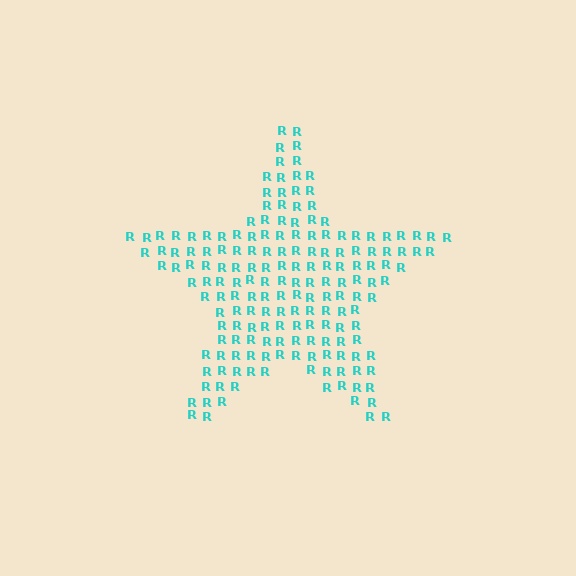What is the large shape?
The large shape is a star.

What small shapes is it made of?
It is made of small letter R's.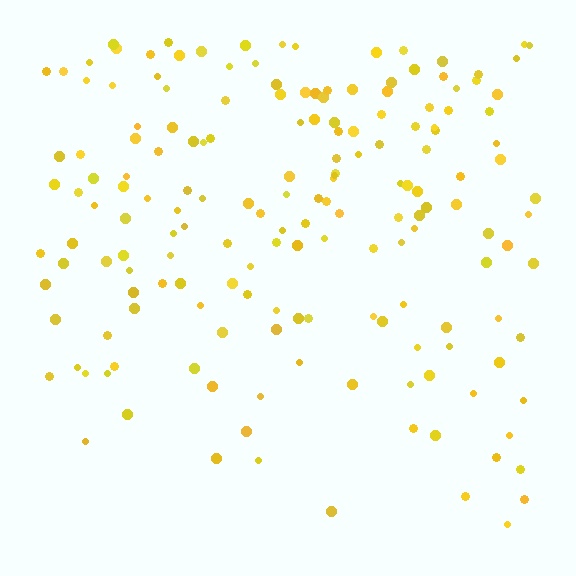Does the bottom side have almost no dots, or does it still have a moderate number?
Still a moderate number, just noticeably fewer than the top.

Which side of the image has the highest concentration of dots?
The top.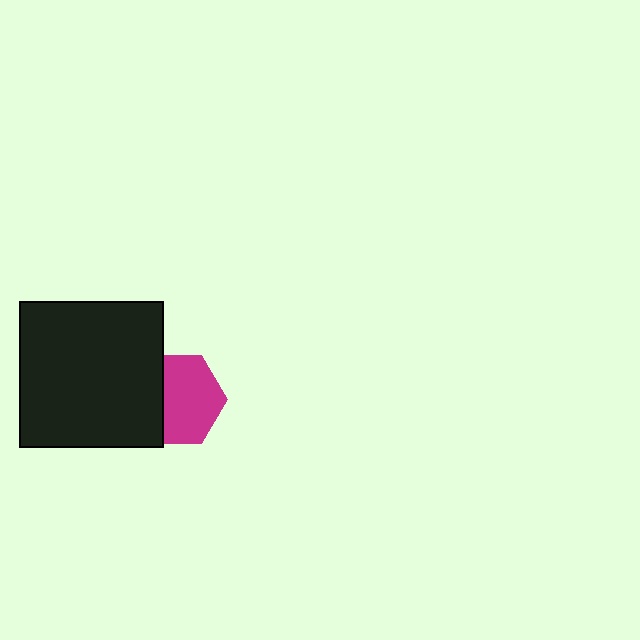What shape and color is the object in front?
The object in front is a black rectangle.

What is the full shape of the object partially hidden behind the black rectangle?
The partially hidden object is a magenta hexagon.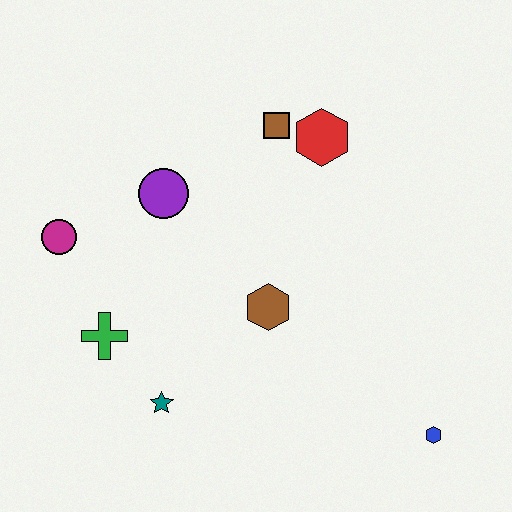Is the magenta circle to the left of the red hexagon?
Yes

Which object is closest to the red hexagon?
The brown square is closest to the red hexagon.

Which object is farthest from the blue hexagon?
The magenta circle is farthest from the blue hexagon.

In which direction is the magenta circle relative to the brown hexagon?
The magenta circle is to the left of the brown hexagon.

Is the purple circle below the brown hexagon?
No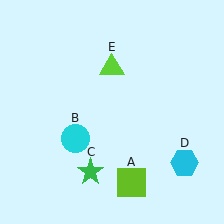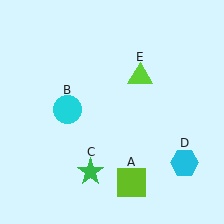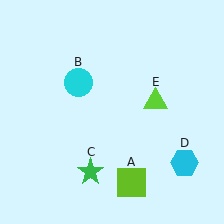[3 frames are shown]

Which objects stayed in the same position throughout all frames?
Lime square (object A) and green star (object C) and cyan hexagon (object D) remained stationary.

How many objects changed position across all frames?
2 objects changed position: cyan circle (object B), lime triangle (object E).